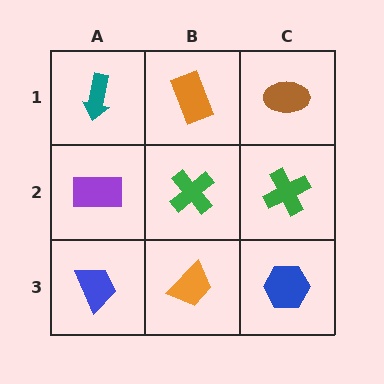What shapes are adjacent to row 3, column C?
A green cross (row 2, column C), an orange trapezoid (row 3, column B).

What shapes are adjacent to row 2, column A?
A teal arrow (row 1, column A), a blue trapezoid (row 3, column A), a green cross (row 2, column B).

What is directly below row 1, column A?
A purple rectangle.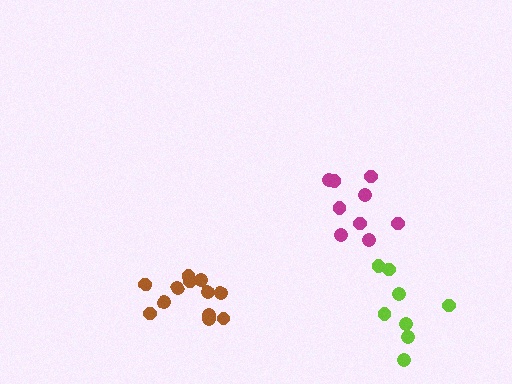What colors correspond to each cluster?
The clusters are colored: brown, magenta, lime.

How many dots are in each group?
Group 1: 12 dots, Group 2: 9 dots, Group 3: 8 dots (29 total).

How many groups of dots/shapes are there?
There are 3 groups.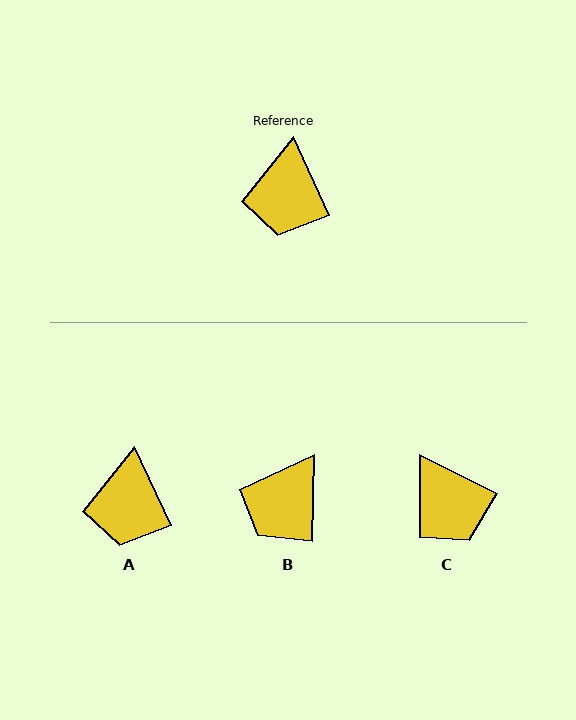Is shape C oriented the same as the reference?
No, it is off by about 39 degrees.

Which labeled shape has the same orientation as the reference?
A.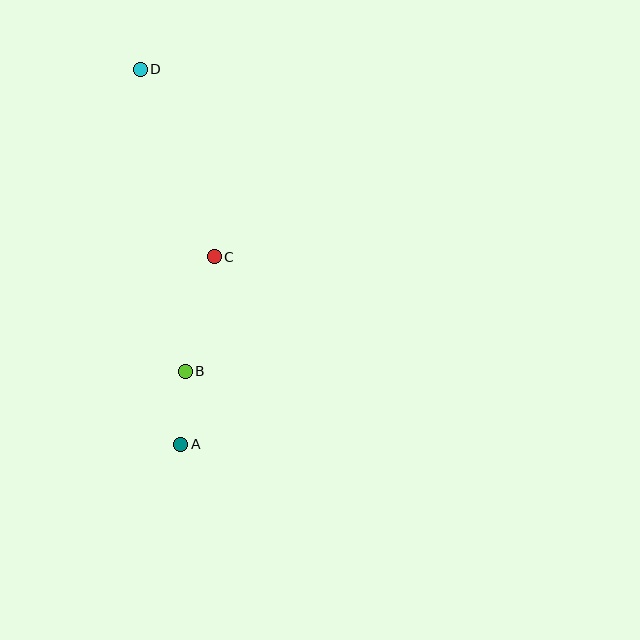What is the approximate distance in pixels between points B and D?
The distance between B and D is approximately 306 pixels.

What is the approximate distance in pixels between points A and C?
The distance between A and C is approximately 190 pixels.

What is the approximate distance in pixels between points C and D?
The distance between C and D is approximately 202 pixels.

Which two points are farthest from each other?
Points A and D are farthest from each other.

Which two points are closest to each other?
Points A and B are closest to each other.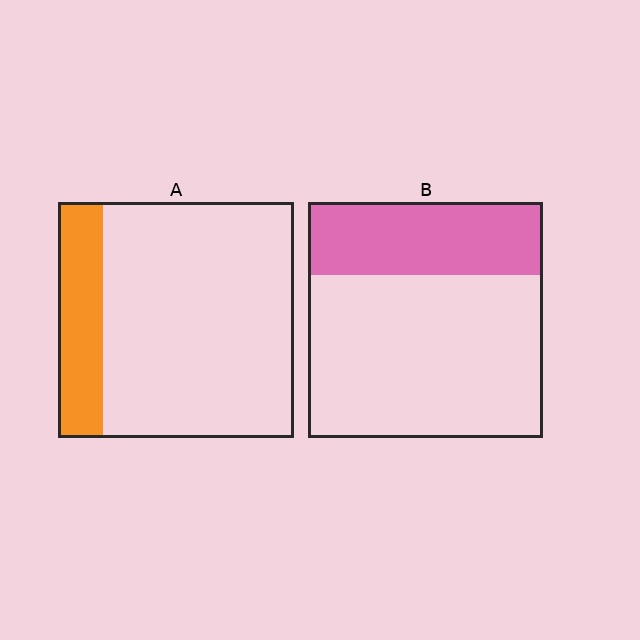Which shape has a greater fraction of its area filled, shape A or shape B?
Shape B.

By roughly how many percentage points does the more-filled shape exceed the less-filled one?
By roughly 10 percentage points (B over A).